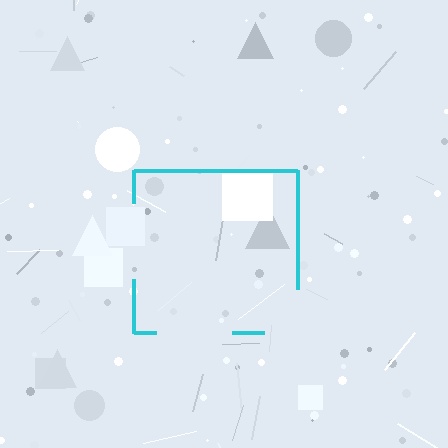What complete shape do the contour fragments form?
The contour fragments form a square.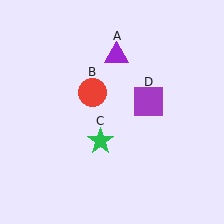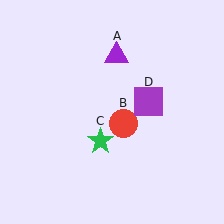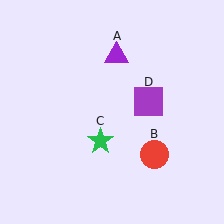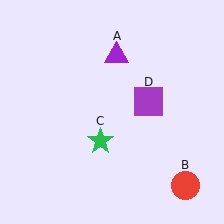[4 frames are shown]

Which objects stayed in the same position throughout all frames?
Purple triangle (object A) and green star (object C) and purple square (object D) remained stationary.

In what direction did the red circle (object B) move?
The red circle (object B) moved down and to the right.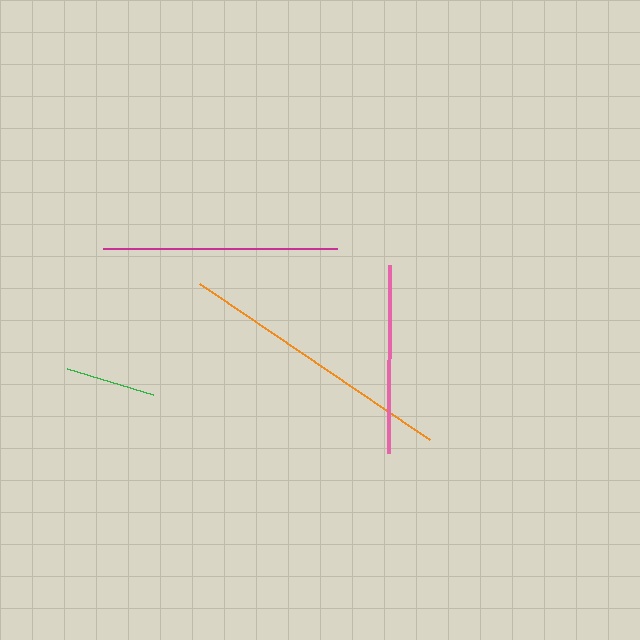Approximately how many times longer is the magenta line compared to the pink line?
The magenta line is approximately 1.2 times the length of the pink line.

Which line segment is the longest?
The orange line is the longest at approximately 277 pixels.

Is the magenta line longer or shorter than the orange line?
The orange line is longer than the magenta line.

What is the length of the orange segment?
The orange segment is approximately 277 pixels long.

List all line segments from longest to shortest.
From longest to shortest: orange, magenta, pink, green.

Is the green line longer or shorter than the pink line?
The pink line is longer than the green line.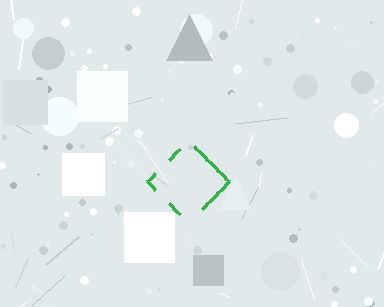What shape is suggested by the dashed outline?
The dashed outline suggests a diamond.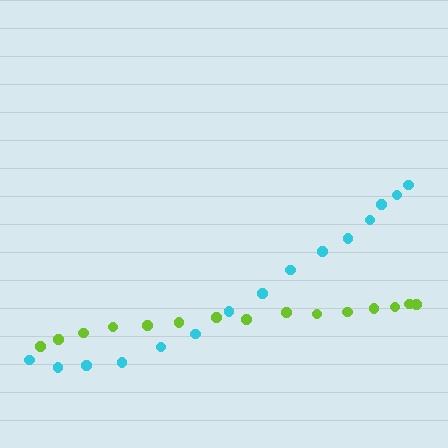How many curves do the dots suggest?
There are 2 distinct paths.